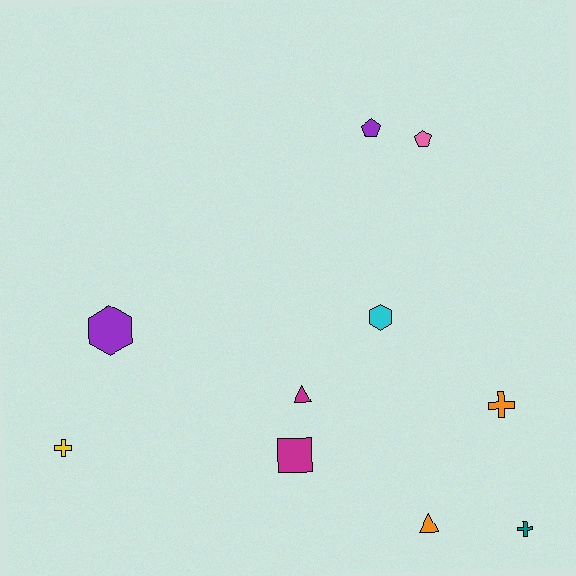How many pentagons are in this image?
There are 2 pentagons.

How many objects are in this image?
There are 10 objects.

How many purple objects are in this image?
There are 2 purple objects.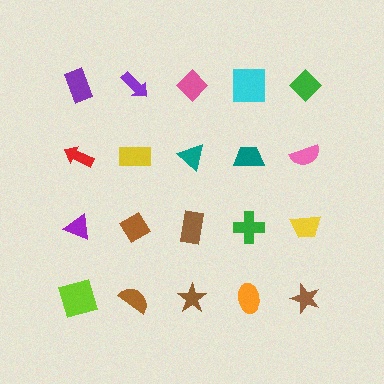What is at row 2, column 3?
A teal triangle.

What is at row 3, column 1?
A purple triangle.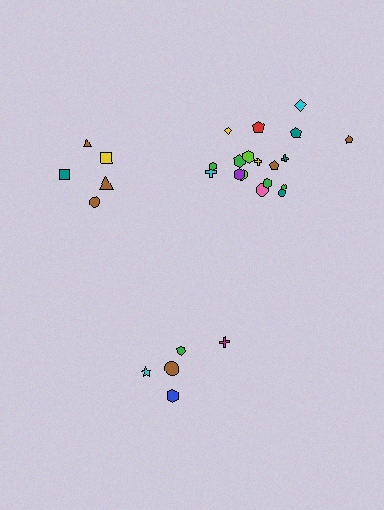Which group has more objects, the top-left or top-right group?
The top-right group.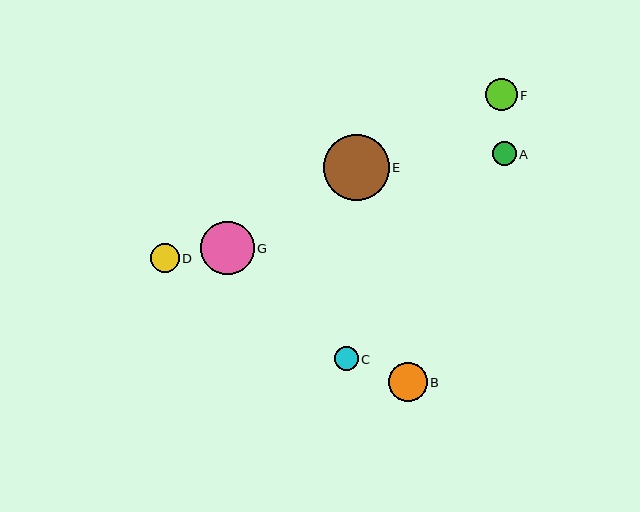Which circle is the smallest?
Circle A is the smallest with a size of approximately 24 pixels.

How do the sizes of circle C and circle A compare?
Circle C and circle A are approximately the same size.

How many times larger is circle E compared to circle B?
Circle E is approximately 1.7 times the size of circle B.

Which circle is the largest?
Circle E is the largest with a size of approximately 66 pixels.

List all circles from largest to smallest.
From largest to smallest: E, G, B, F, D, C, A.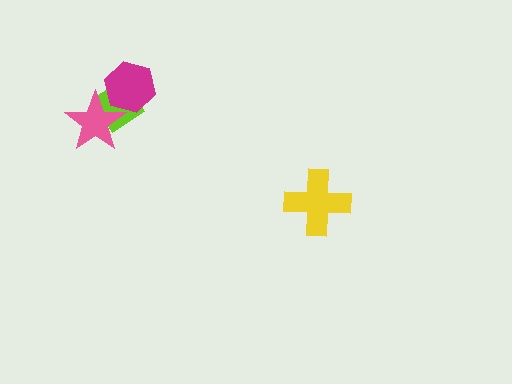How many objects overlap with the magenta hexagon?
2 objects overlap with the magenta hexagon.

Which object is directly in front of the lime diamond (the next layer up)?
The magenta hexagon is directly in front of the lime diamond.